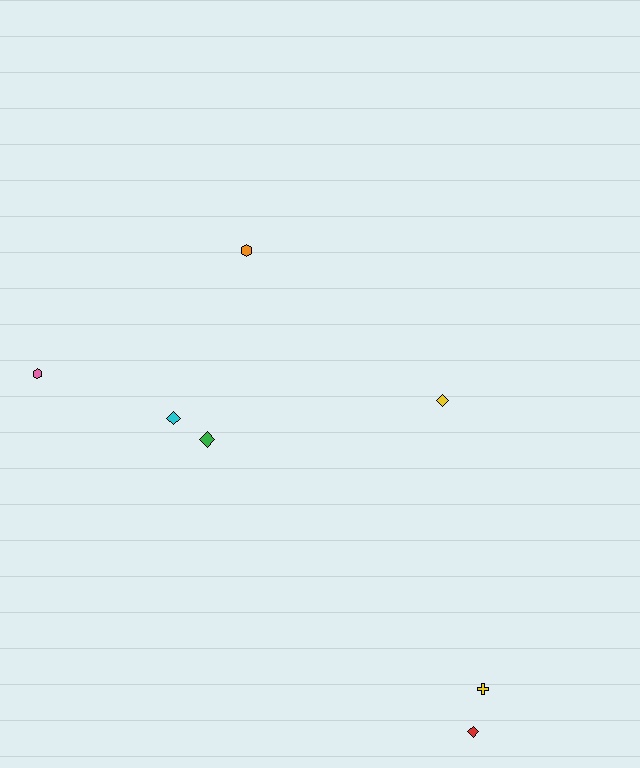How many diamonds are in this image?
There are 4 diamonds.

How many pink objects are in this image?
There is 1 pink object.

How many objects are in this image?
There are 7 objects.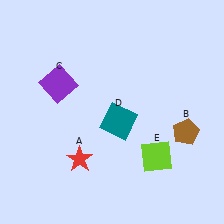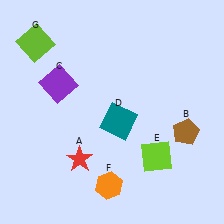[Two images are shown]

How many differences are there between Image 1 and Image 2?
There are 2 differences between the two images.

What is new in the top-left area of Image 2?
A lime square (G) was added in the top-left area of Image 2.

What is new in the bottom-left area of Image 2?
An orange hexagon (F) was added in the bottom-left area of Image 2.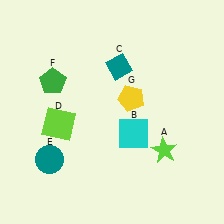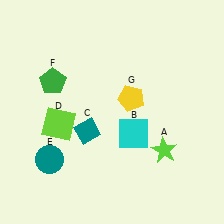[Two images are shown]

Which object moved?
The teal diamond (C) moved down.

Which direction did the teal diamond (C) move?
The teal diamond (C) moved down.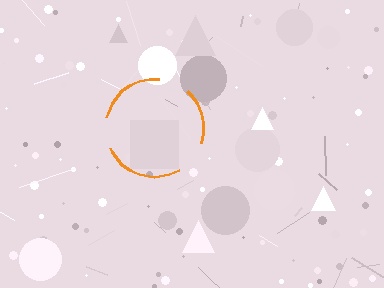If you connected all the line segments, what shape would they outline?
They would outline a circle.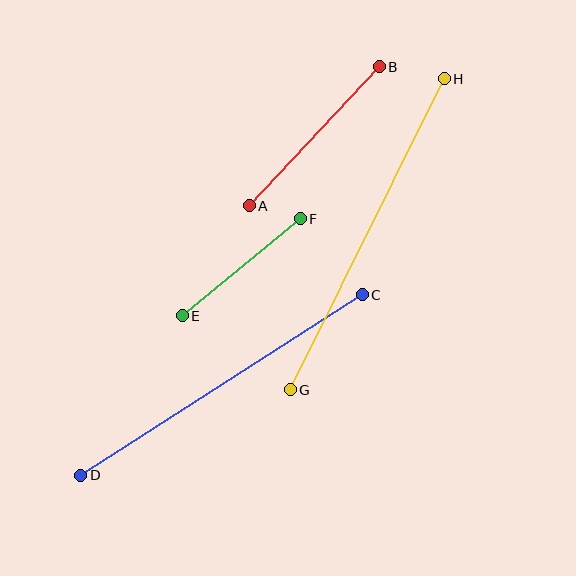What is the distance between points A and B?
The distance is approximately 191 pixels.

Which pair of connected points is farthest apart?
Points G and H are farthest apart.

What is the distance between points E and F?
The distance is approximately 153 pixels.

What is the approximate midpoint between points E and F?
The midpoint is at approximately (241, 267) pixels.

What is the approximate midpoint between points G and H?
The midpoint is at approximately (367, 234) pixels.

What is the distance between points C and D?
The distance is approximately 334 pixels.